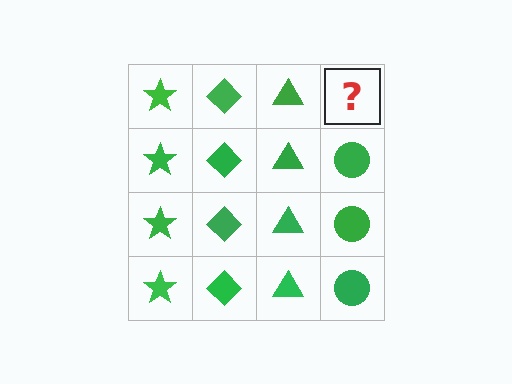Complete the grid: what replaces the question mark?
The question mark should be replaced with a green circle.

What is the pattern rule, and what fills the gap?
The rule is that each column has a consistent shape. The gap should be filled with a green circle.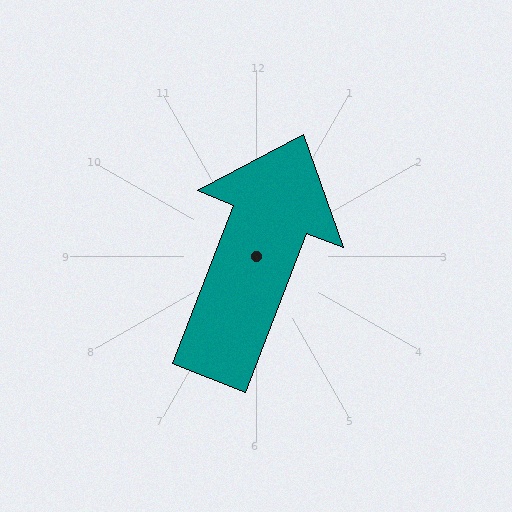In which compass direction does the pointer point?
North.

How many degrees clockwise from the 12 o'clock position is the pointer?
Approximately 21 degrees.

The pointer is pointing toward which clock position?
Roughly 1 o'clock.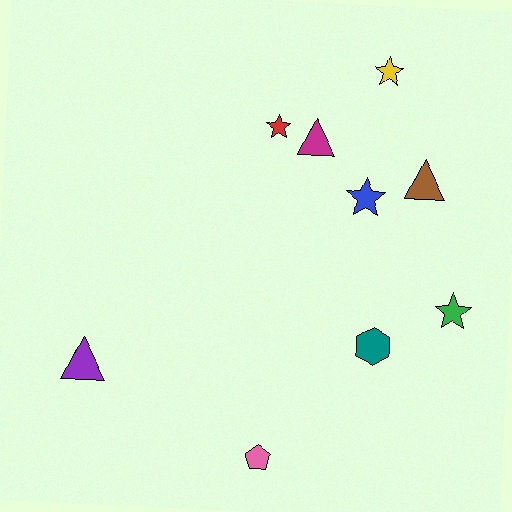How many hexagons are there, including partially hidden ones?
There is 1 hexagon.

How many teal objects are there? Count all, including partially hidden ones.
There is 1 teal object.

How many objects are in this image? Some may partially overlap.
There are 9 objects.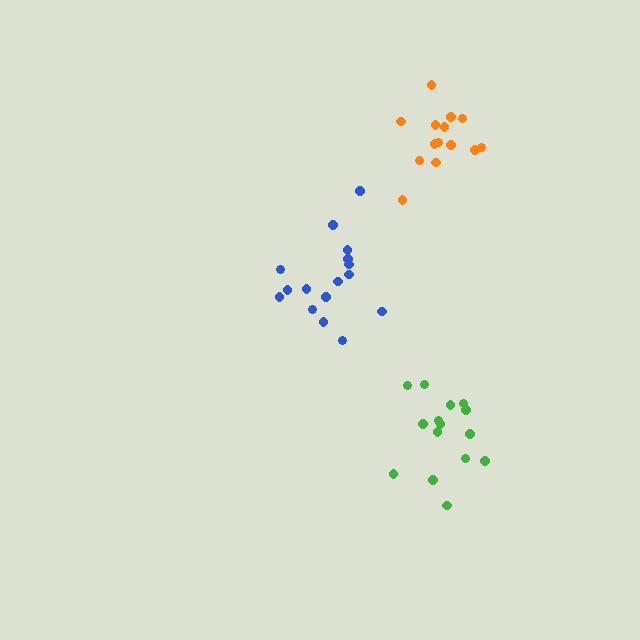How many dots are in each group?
Group 1: 14 dots, Group 2: 16 dots, Group 3: 15 dots (45 total).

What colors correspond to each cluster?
The clusters are colored: orange, blue, green.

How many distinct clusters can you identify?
There are 3 distinct clusters.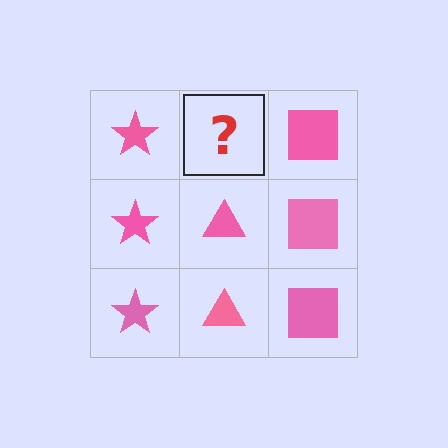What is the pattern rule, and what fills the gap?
The rule is that each column has a consistent shape. The gap should be filled with a pink triangle.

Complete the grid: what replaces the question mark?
The question mark should be replaced with a pink triangle.